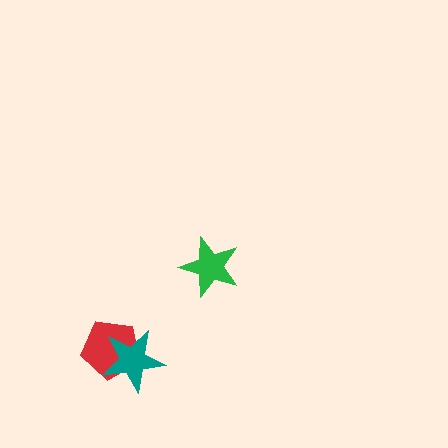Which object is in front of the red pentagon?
The teal star is in front of the red pentagon.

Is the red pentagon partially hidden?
Yes, it is partially covered by another shape.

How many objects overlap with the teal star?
1 object overlaps with the teal star.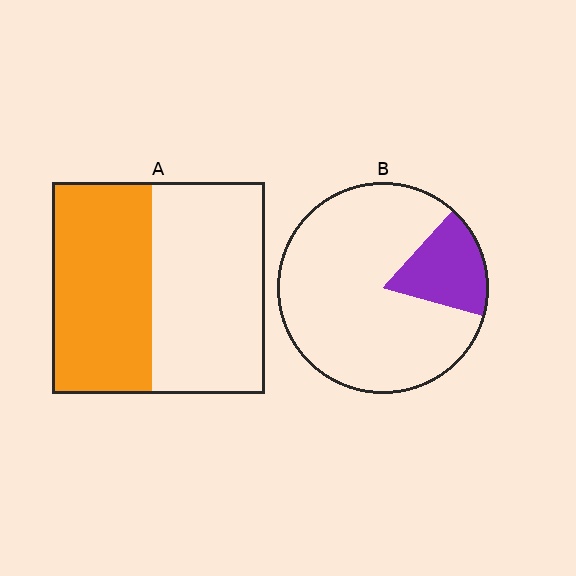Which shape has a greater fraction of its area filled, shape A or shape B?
Shape A.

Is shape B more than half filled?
No.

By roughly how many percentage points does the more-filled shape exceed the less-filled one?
By roughly 30 percentage points (A over B).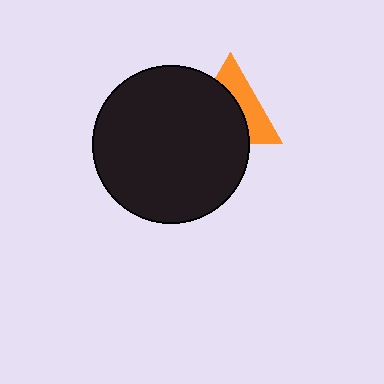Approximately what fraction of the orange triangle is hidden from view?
Roughly 58% of the orange triangle is hidden behind the black circle.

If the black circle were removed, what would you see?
You would see the complete orange triangle.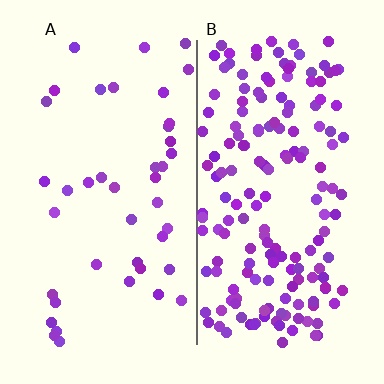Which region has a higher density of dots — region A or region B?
B (the right).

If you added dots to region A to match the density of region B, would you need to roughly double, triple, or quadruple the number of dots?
Approximately quadruple.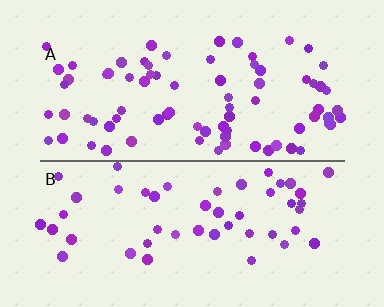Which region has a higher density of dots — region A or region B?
A (the top).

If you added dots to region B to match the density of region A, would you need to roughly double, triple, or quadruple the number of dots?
Approximately double.